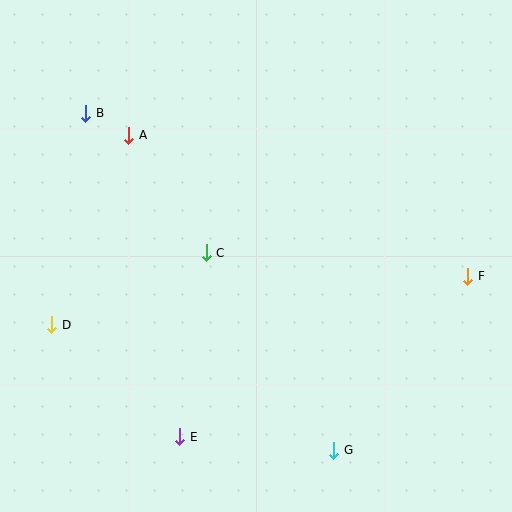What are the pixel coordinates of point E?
Point E is at (180, 437).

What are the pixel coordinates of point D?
Point D is at (52, 325).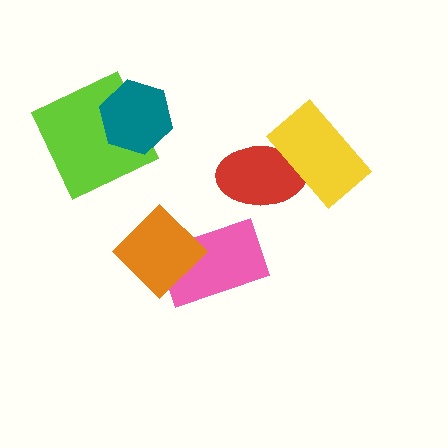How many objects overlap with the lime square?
1 object overlaps with the lime square.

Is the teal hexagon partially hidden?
No, no other shape covers it.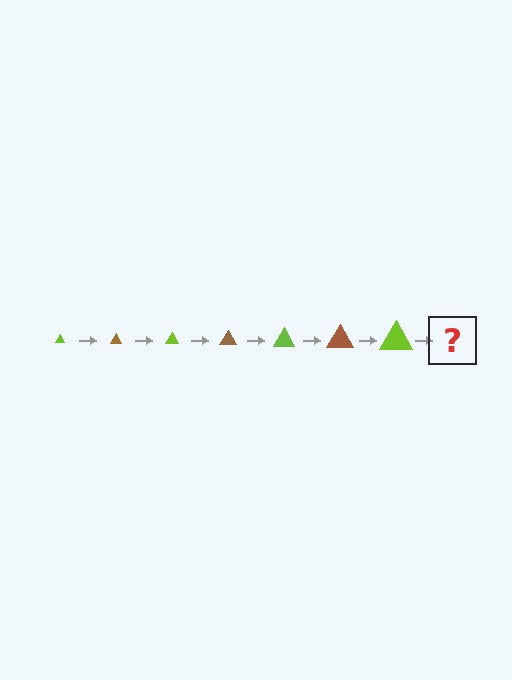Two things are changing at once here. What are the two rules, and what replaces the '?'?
The two rules are that the triangle grows larger each step and the color cycles through lime and brown. The '?' should be a brown triangle, larger than the previous one.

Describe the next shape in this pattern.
It should be a brown triangle, larger than the previous one.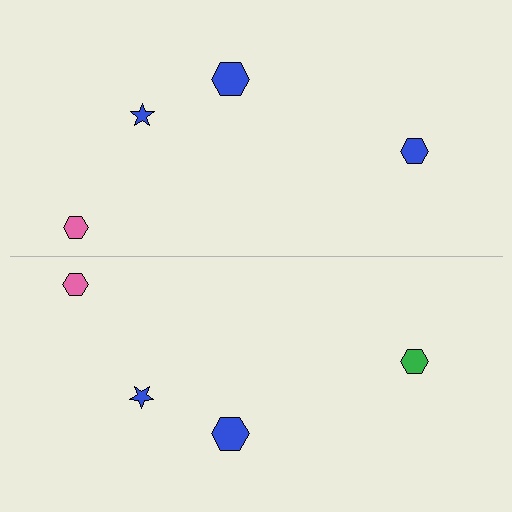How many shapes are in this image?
There are 8 shapes in this image.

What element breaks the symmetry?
The green hexagon on the bottom side breaks the symmetry — its mirror counterpart is blue.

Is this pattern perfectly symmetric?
No, the pattern is not perfectly symmetric. The green hexagon on the bottom side breaks the symmetry — its mirror counterpart is blue.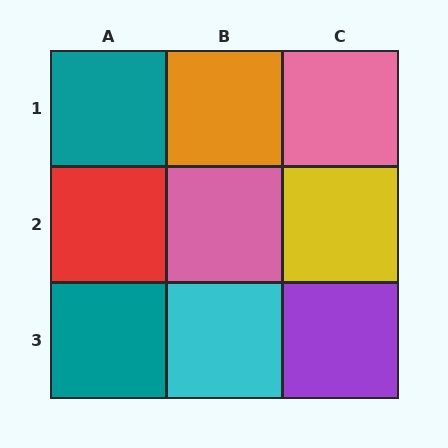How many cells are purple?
1 cell is purple.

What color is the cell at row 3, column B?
Cyan.